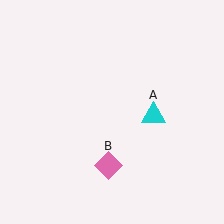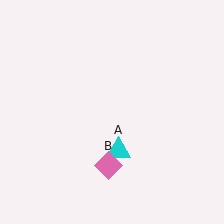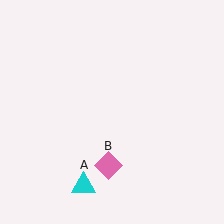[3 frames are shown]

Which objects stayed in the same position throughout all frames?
Pink diamond (object B) remained stationary.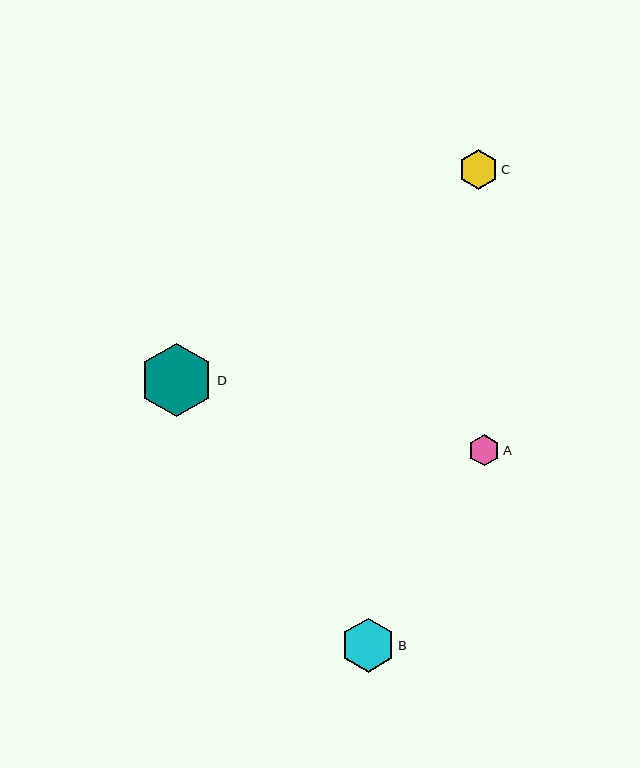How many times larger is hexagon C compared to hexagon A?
Hexagon C is approximately 1.3 times the size of hexagon A.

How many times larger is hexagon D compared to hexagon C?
Hexagon D is approximately 1.8 times the size of hexagon C.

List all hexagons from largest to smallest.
From largest to smallest: D, B, C, A.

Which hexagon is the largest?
Hexagon D is the largest with a size of approximately 74 pixels.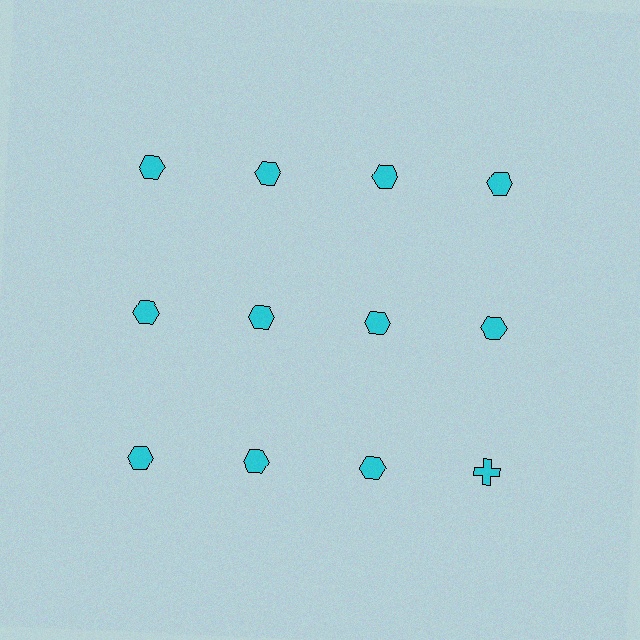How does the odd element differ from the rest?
It has a different shape: cross instead of hexagon.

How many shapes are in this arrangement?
There are 12 shapes arranged in a grid pattern.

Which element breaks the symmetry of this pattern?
The cyan cross in the third row, second from right column breaks the symmetry. All other shapes are cyan hexagons.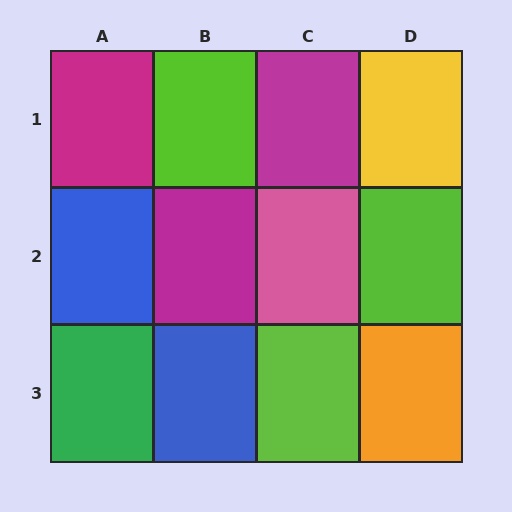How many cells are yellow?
1 cell is yellow.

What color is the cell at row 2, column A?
Blue.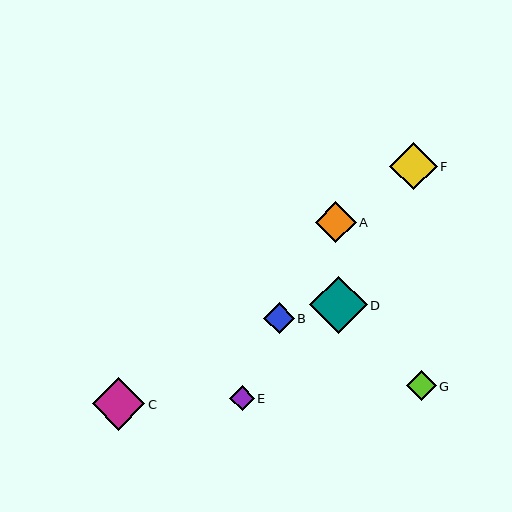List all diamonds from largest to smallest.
From largest to smallest: D, C, F, A, B, G, E.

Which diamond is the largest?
Diamond D is the largest with a size of approximately 57 pixels.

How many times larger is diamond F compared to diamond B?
Diamond F is approximately 1.6 times the size of diamond B.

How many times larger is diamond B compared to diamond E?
Diamond B is approximately 1.3 times the size of diamond E.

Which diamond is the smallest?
Diamond E is the smallest with a size of approximately 24 pixels.